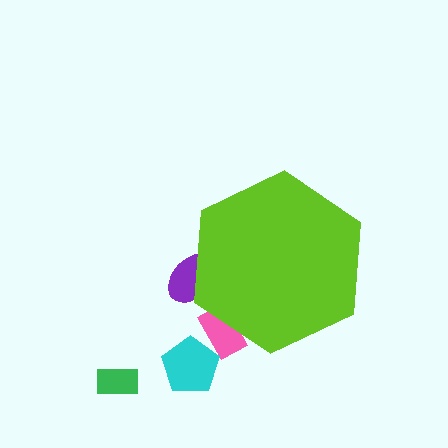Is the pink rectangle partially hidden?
Yes, the pink rectangle is partially hidden behind the lime hexagon.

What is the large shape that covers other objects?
A lime hexagon.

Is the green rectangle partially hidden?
No, the green rectangle is fully visible.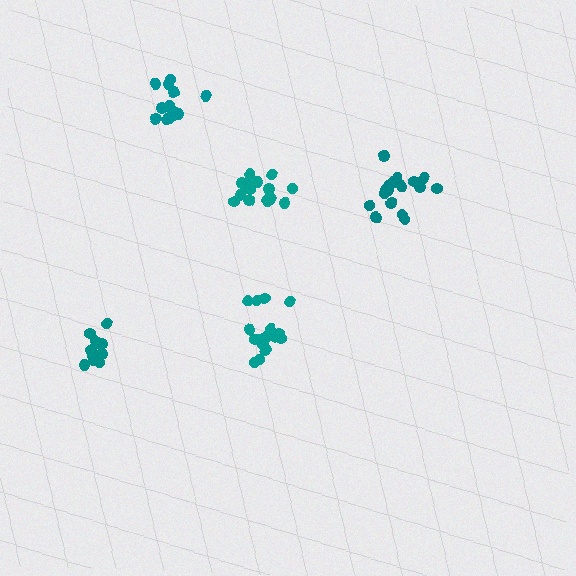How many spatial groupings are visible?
There are 5 spatial groupings.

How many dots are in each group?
Group 1: 17 dots, Group 2: 17 dots, Group 3: 16 dots, Group 4: 13 dots, Group 5: 11 dots (74 total).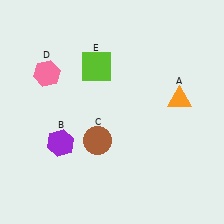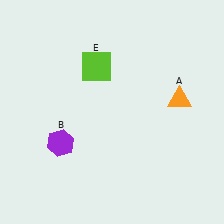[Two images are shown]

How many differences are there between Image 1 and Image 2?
There are 2 differences between the two images.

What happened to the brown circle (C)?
The brown circle (C) was removed in Image 2. It was in the bottom-left area of Image 1.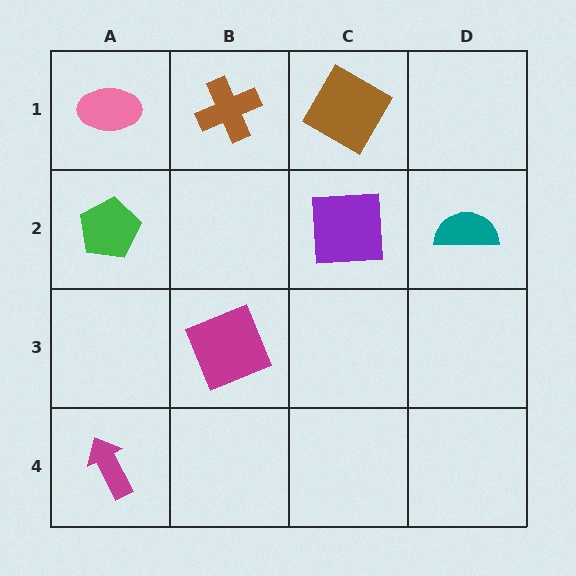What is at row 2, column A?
A green pentagon.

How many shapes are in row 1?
3 shapes.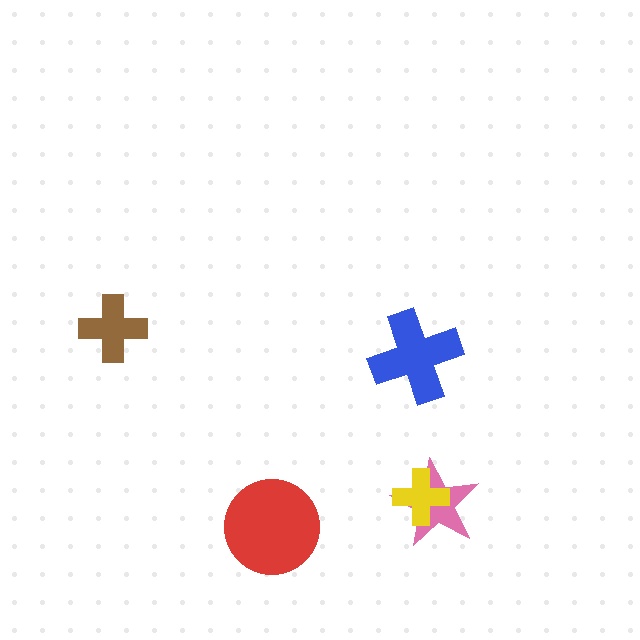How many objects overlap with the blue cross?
0 objects overlap with the blue cross.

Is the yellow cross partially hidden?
No, no other shape covers it.